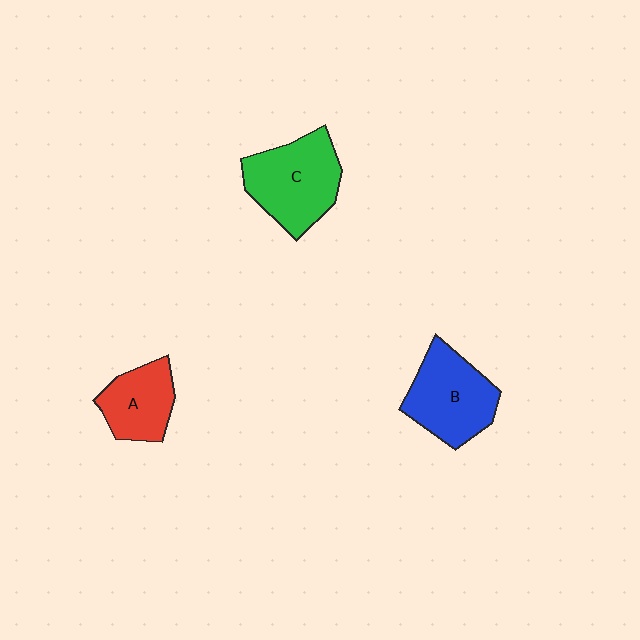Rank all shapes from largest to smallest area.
From largest to smallest: C (green), B (blue), A (red).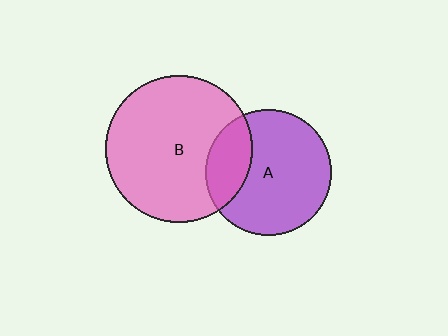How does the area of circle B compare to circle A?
Approximately 1.4 times.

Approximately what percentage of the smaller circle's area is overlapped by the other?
Approximately 25%.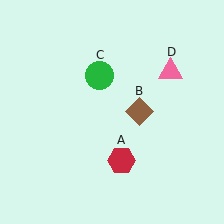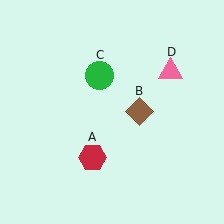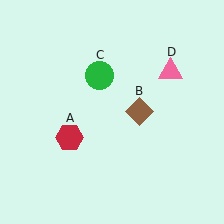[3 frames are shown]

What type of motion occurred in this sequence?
The red hexagon (object A) rotated clockwise around the center of the scene.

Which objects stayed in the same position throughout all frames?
Brown diamond (object B) and green circle (object C) and pink triangle (object D) remained stationary.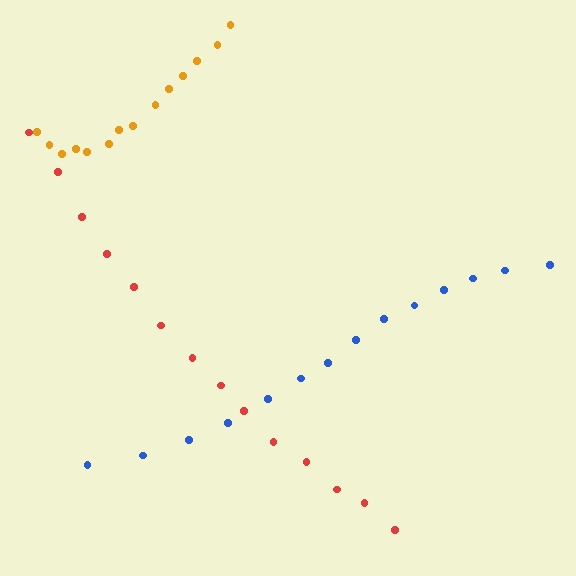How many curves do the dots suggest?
There are 3 distinct paths.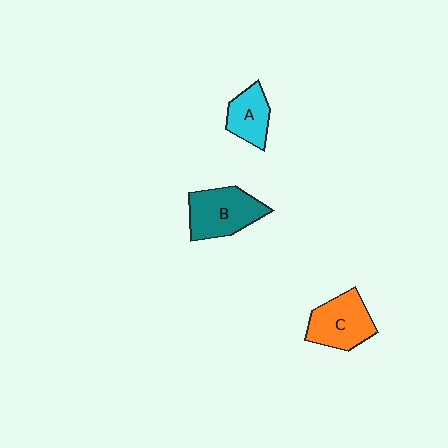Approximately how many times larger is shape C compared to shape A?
Approximately 1.5 times.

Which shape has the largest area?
Shape B (teal).